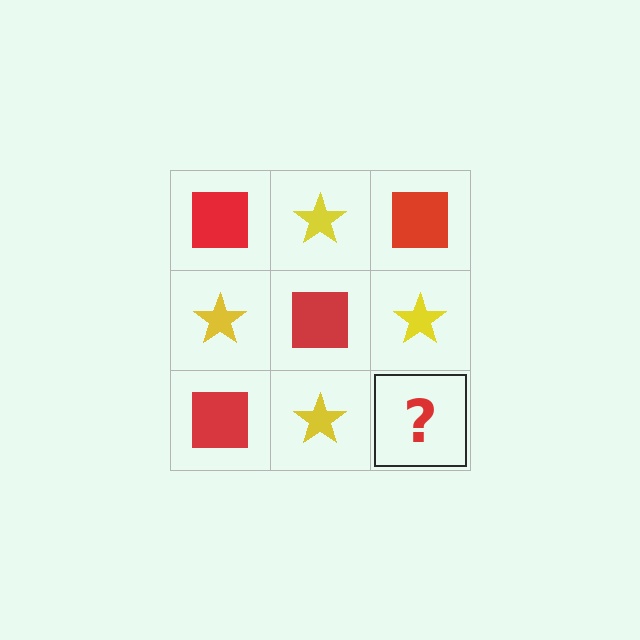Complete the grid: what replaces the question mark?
The question mark should be replaced with a red square.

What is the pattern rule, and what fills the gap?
The rule is that it alternates red square and yellow star in a checkerboard pattern. The gap should be filled with a red square.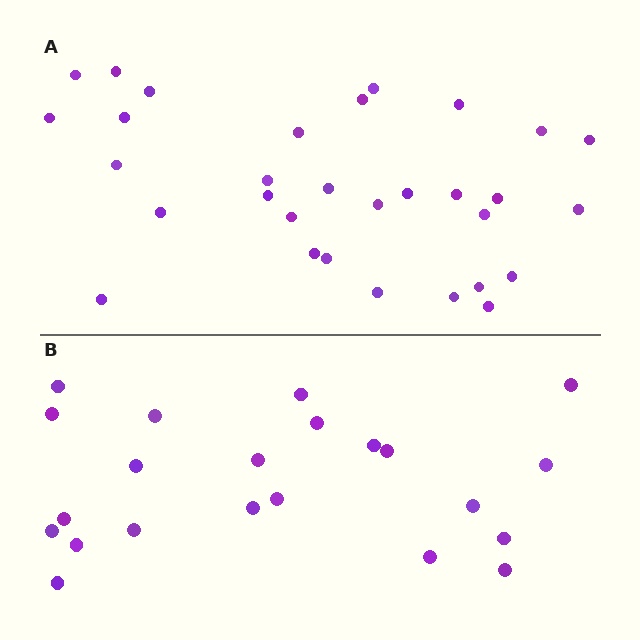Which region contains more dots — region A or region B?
Region A (the top region) has more dots.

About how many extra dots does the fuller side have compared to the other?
Region A has roughly 8 or so more dots than region B.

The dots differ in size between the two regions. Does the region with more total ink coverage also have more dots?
No. Region B has more total ink coverage because its dots are larger, but region A actually contains more individual dots. Total area can be misleading — the number of items is what matters here.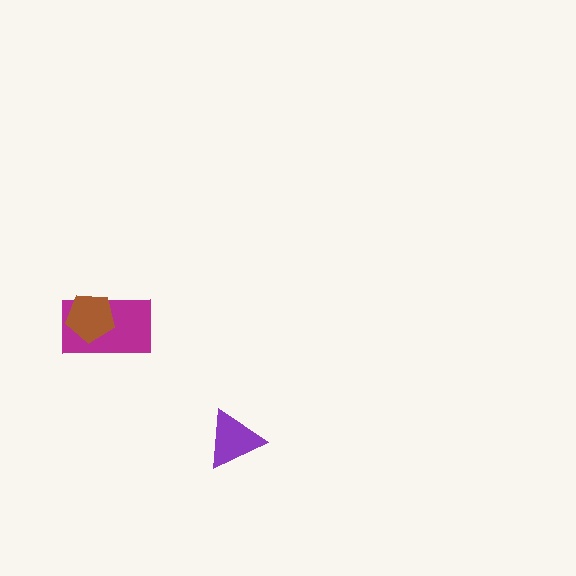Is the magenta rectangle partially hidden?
Yes, it is partially covered by another shape.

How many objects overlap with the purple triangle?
0 objects overlap with the purple triangle.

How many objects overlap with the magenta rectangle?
1 object overlaps with the magenta rectangle.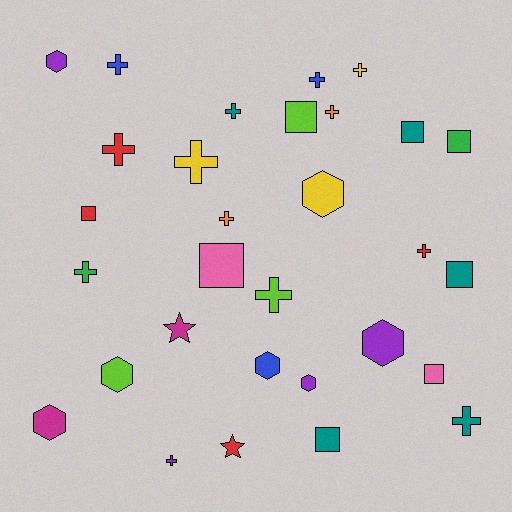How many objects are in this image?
There are 30 objects.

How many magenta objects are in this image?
There are 2 magenta objects.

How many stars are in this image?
There are 2 stars.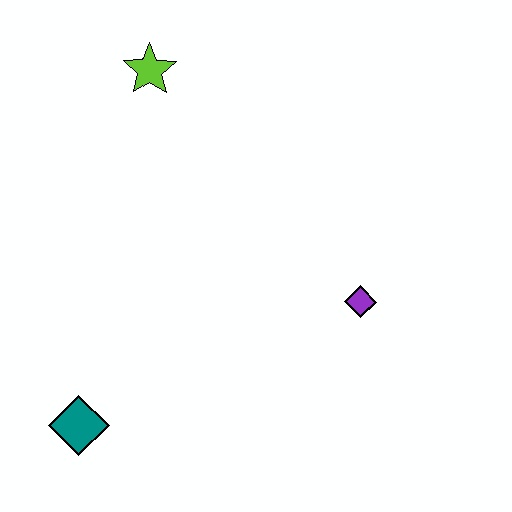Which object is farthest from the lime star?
The teal diamond is farthest from the lime star.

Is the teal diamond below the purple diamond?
Yes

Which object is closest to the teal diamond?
The purple diamond is closest to the teal diamond.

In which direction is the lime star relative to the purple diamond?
The lime star is above the purple diamond.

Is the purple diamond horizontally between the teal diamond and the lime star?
No